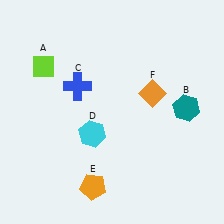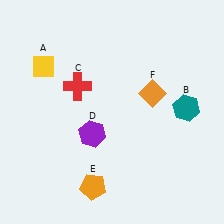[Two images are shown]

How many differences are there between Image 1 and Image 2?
There are 3 differences between the two images.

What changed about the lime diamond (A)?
In Image 1, A is lime. In Image 2, it changed to yellow.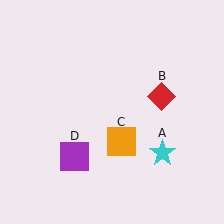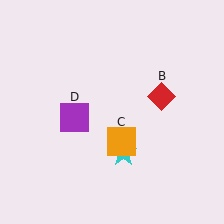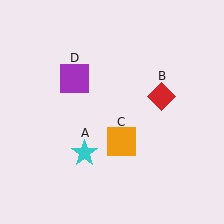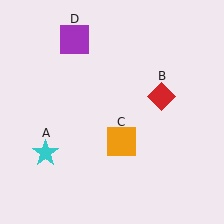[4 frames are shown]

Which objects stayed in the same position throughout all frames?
Red diamond (object B) and orange square (object C) remained stationary.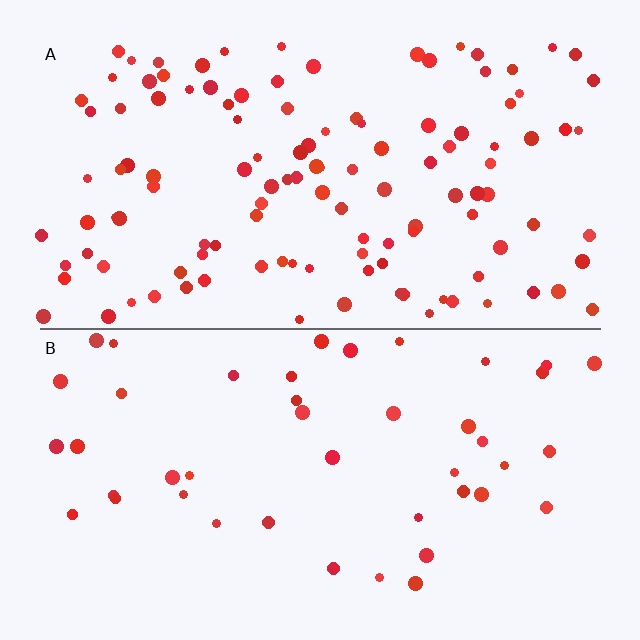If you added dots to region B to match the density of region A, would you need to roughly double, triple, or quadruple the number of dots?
Approximately triple.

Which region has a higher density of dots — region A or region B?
A (the top).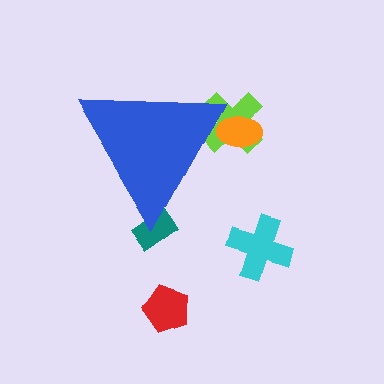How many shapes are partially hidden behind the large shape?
3 shapes are partially hidden.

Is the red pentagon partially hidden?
No, the red pentagon is fully visible.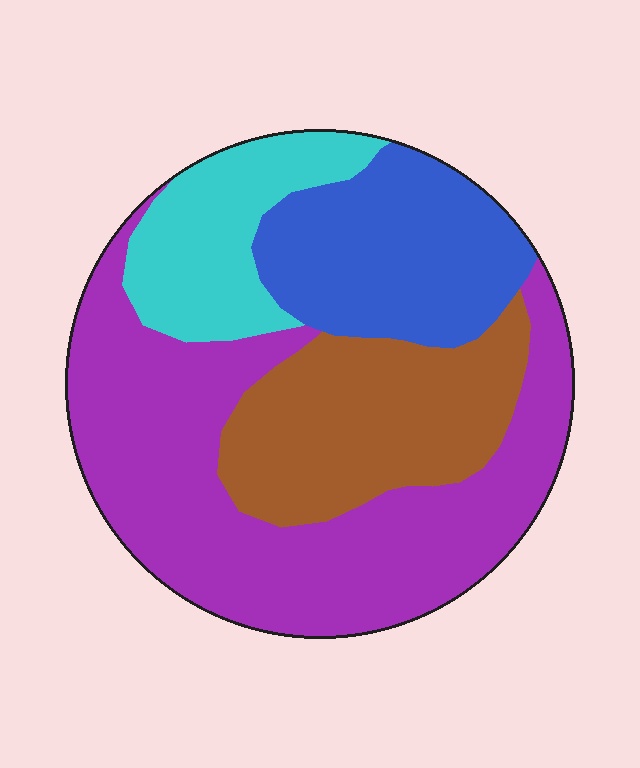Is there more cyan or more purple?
Purple.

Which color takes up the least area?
Cyan, at roughly 15%.